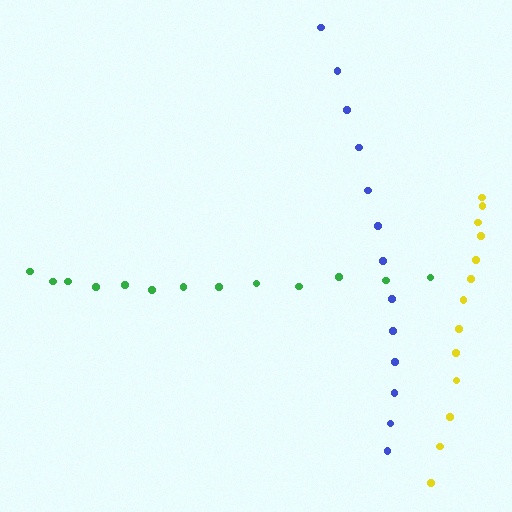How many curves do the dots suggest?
There are 3 distinct paths.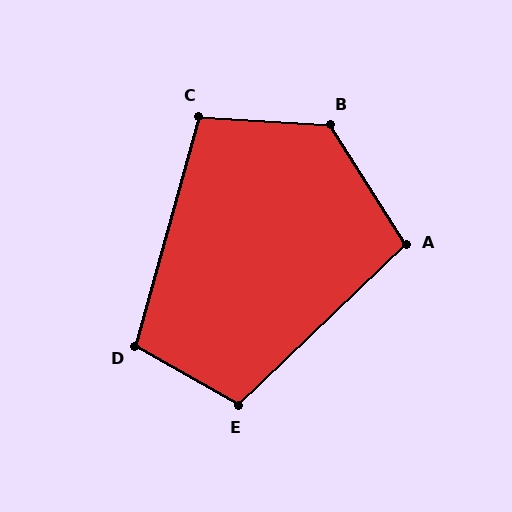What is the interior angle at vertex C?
Approximately 102 degrees (obtuse).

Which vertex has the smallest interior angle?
A, at approximately 101 degrees.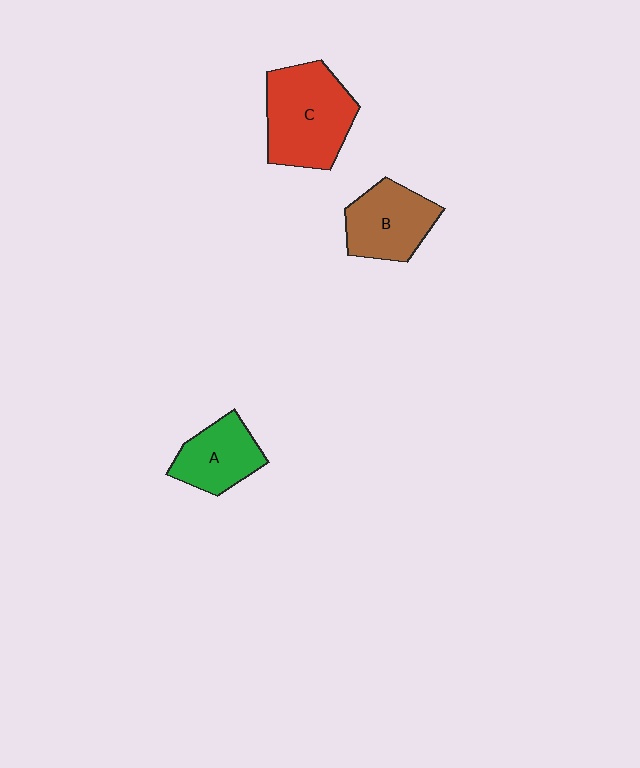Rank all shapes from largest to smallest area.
From largest to smallest: C (red), B (brown), A (green).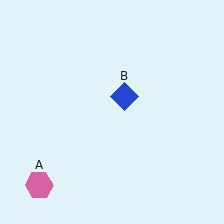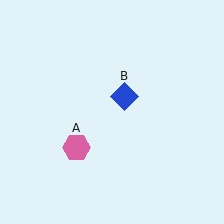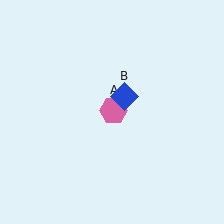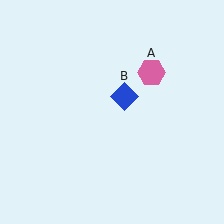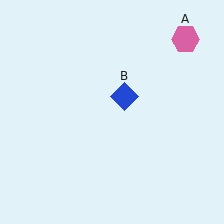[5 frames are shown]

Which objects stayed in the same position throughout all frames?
Blue diamond (object B) remained stationary.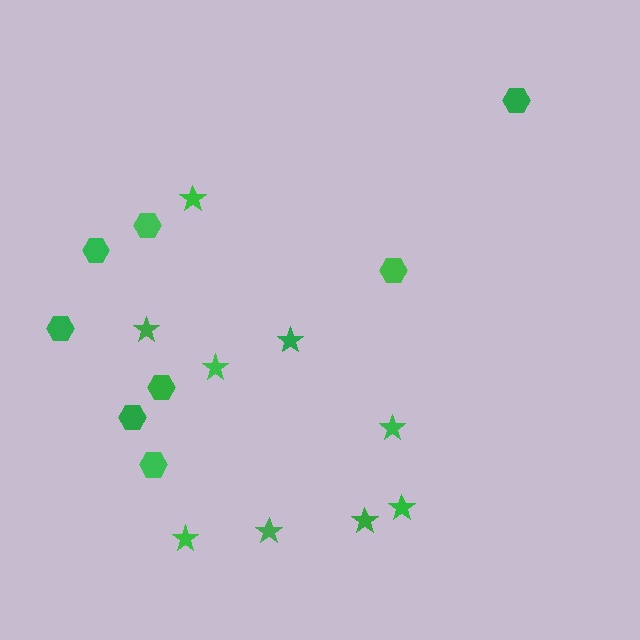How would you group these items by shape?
There are 2 groups: one group of hexagons (8) and one group of stars (9).